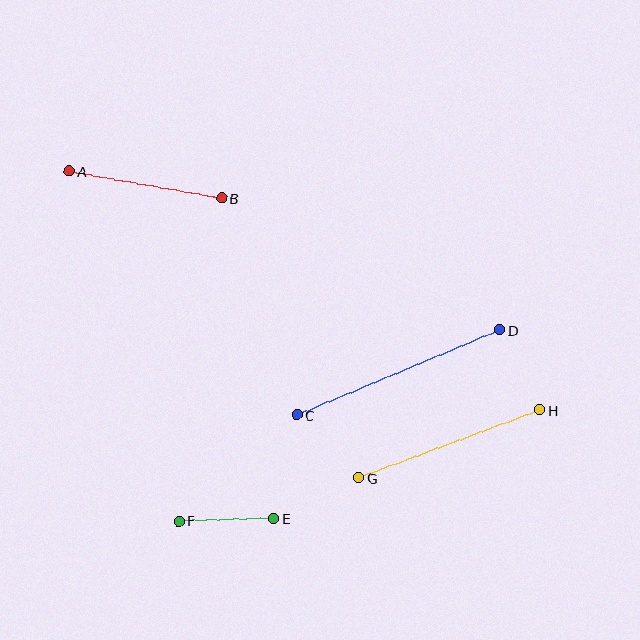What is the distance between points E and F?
The distance is approximately 94 pixels.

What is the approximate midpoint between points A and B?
The midpoint is at approximately (146, 185) pixels.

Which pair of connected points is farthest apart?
Points C and D are farthest apart.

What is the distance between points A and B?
The distance is approximately 155 pixels.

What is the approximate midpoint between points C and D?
The midpoint is at approximately (398, 372) pixels.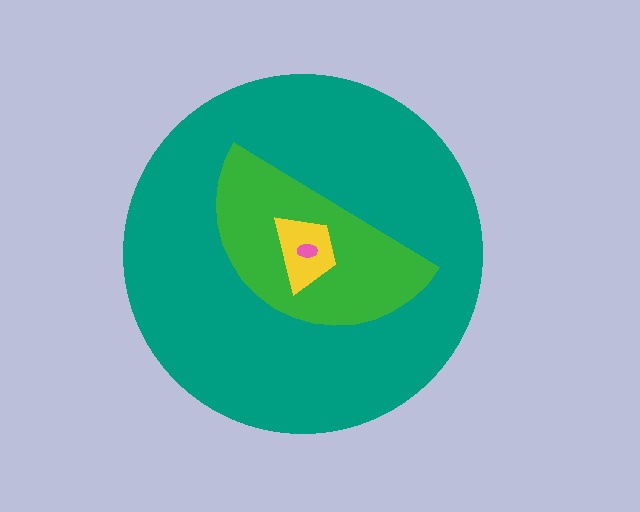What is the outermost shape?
The teal circle.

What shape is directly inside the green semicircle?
The yellow trapezoid.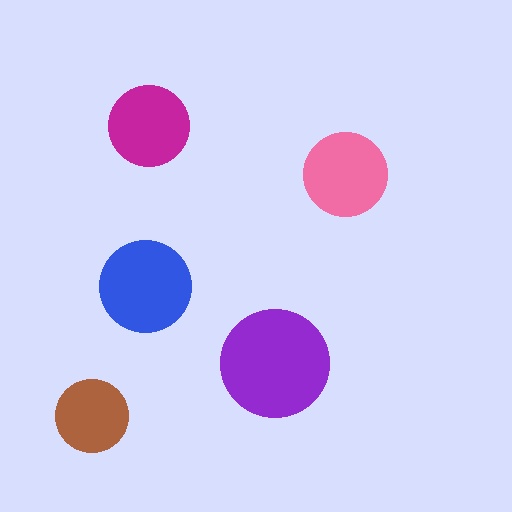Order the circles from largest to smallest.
the purple one, the blue one, the pink one, the magenta one, the brown one.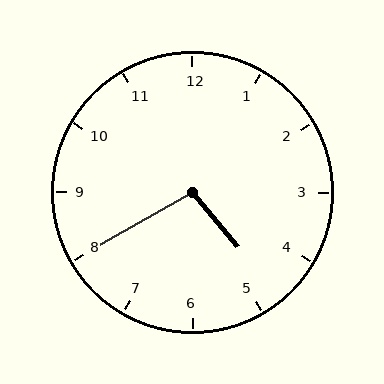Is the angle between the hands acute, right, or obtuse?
It is obtuse.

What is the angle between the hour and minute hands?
Approximately 100 degrees.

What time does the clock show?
4:40.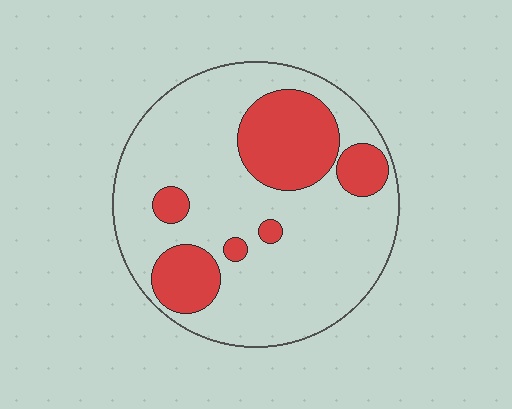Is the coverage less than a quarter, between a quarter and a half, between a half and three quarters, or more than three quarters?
Between a quarter and a half.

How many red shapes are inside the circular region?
6.